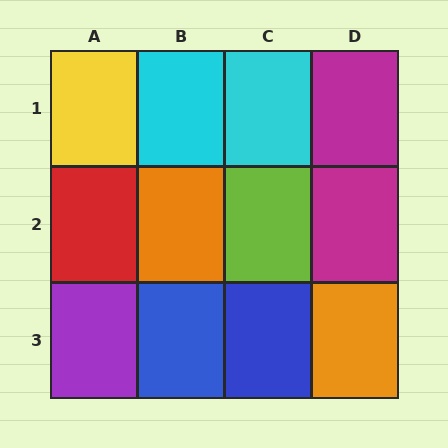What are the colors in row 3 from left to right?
Purple, blue, blue, orange.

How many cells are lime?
1 cell is lime.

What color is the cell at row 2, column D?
Magenta.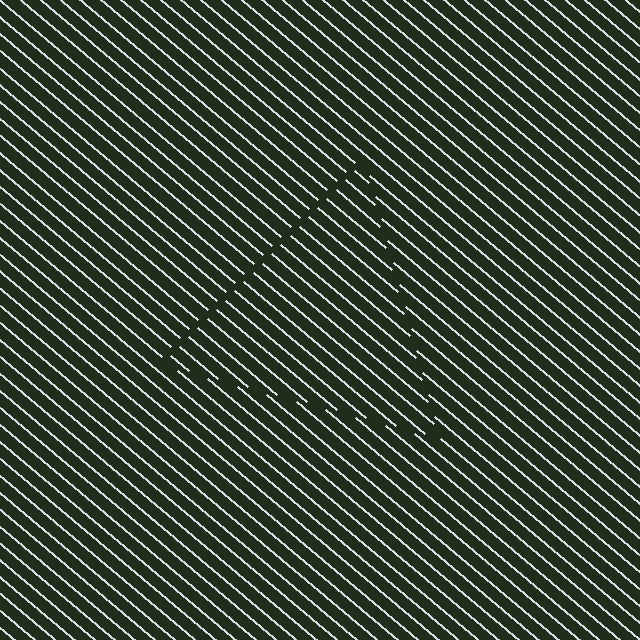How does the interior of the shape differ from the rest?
The interior of the shape contains the same grating, shifted by half a period — the contour is defined by the phase discontinuity where line-ends from the inner and outer gratings abut.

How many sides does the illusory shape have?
3 sides — the line-ends trace a triangle.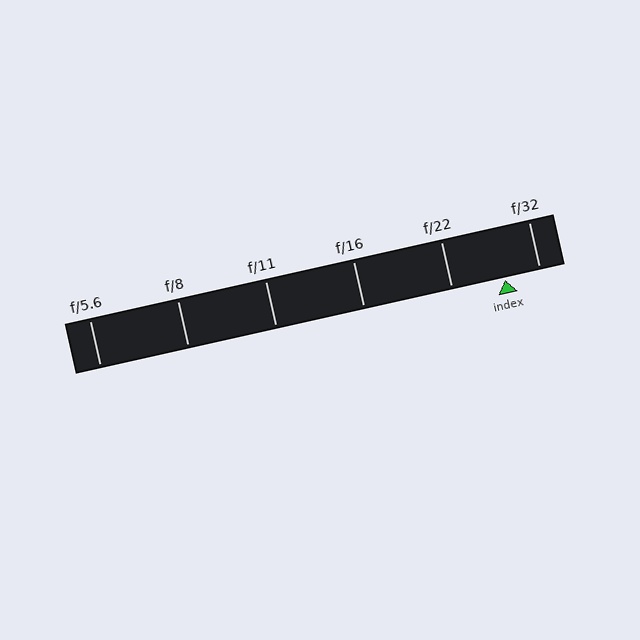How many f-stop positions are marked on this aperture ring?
There are 6 f-stop positions marked.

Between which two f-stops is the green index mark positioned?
The index mark is between f/22 and f/32.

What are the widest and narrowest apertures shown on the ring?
The widest aperture shown is f/5.6 and the narrowest is f/32.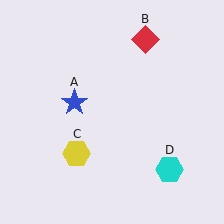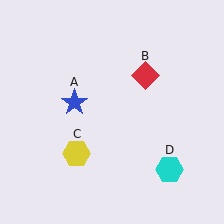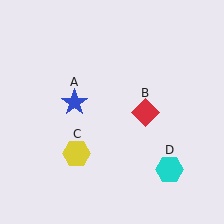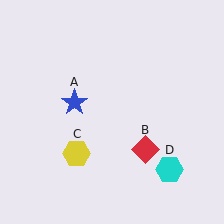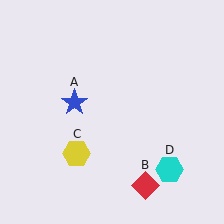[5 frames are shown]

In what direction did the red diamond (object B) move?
The red diamond (object B) moved down.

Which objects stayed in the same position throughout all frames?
Blue star (object A) and yellow hexagon (object C) and cyan hexagon (object D) remained stationary.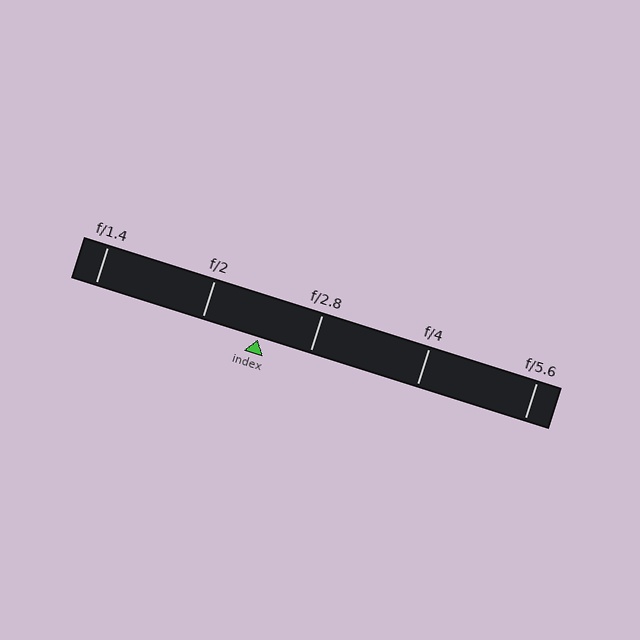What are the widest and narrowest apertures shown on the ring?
The widest aperture shown is f/1.4 and the narrowest is f/5.6.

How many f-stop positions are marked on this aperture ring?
There are 5 f-stop positions marked.